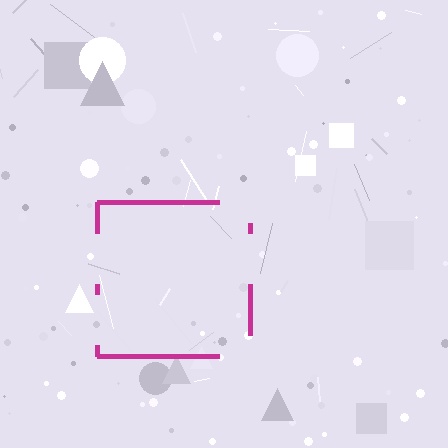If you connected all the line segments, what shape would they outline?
They would outline a square.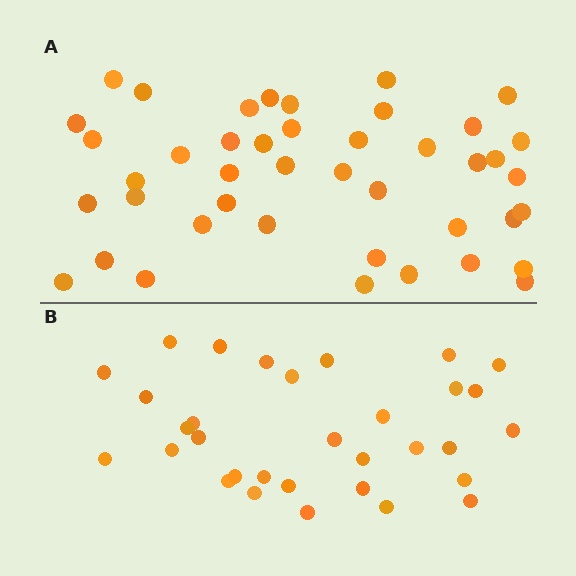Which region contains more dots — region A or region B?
Region A (the top region) has more dots.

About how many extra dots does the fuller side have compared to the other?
Region A has roughly 12 or so more dots than region B.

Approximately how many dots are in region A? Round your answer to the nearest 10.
About 40 dots. (The exact count is 43, which rounds to 40.)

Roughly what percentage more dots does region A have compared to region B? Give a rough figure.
About 35% more.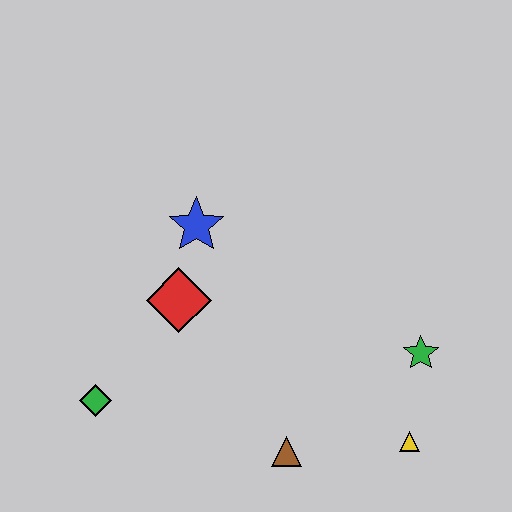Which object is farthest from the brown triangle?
The blue star is farthest from the brown triangle.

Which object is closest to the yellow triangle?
The green star is closest to the yellow triangle.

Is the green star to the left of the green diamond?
No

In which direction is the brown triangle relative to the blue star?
The brown triangle is below the blue star.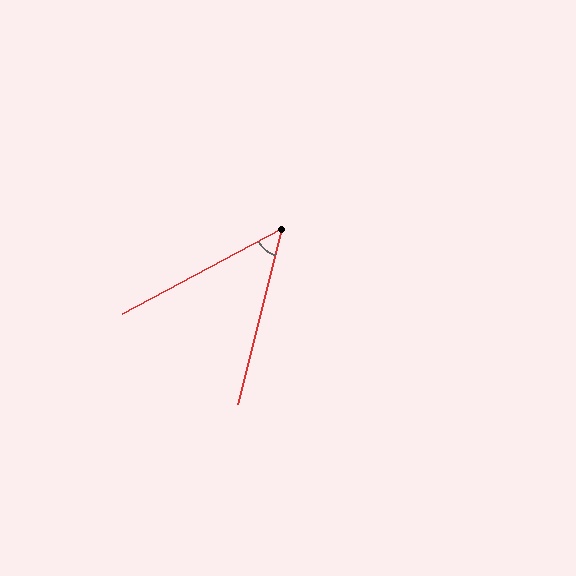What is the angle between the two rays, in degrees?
Approximately 48 degrees.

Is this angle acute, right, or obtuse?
It is acute.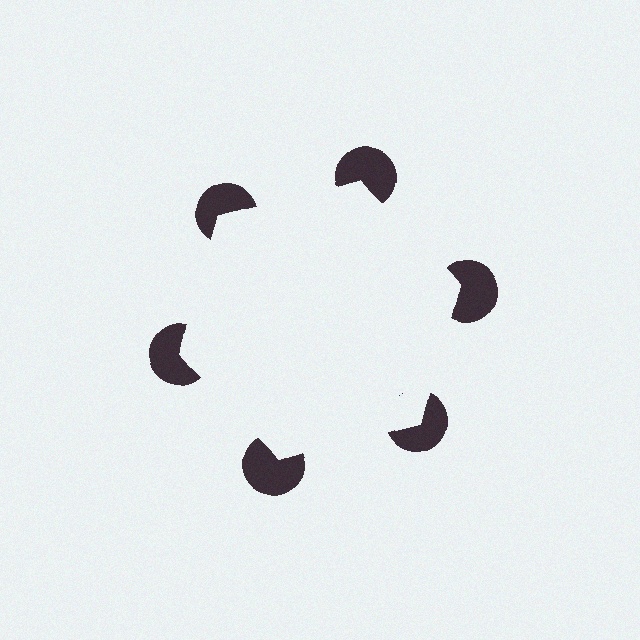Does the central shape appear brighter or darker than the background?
It typically appears slightly brighter than the background, even though no actual brightness change is drawn.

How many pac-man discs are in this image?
There are 6 — one at each vertex of the illusory hexagon.